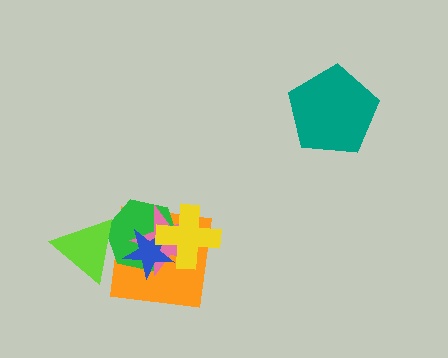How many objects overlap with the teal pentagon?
0 objects overlap with the teal pentagon.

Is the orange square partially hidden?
Yes, it is partially covered by another shape.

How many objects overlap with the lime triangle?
2 objects overlap with the lime triangle.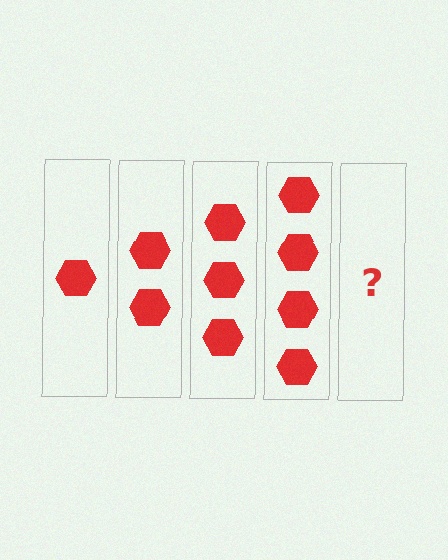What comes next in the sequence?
The next element should be 5 hexagons.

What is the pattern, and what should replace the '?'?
The pattern is that each step adds one more hexagon. The '?' should be 5 hexagons.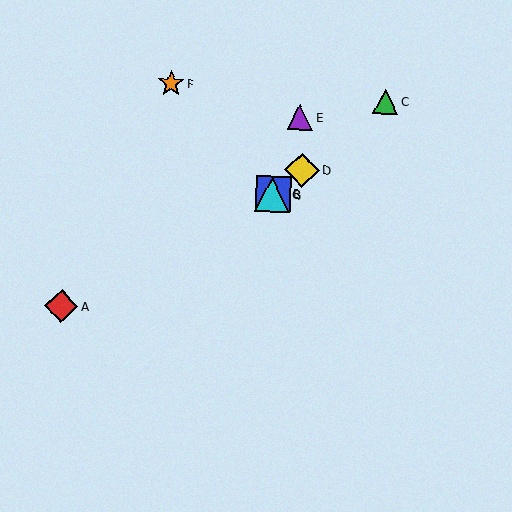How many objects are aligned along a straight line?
4 objects (B, C, D, G) are aligned along a straight line.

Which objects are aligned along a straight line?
Objects B, C, D, G are aligned along a straight line.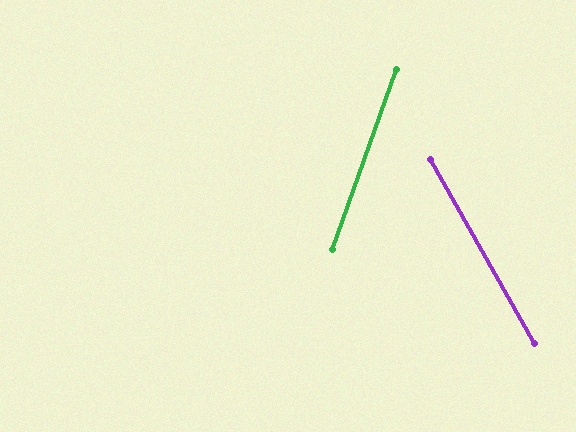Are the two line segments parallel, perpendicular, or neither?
Neither parallel nor perpendicular — they differ by about 49°.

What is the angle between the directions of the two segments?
Approximately 49 degrees.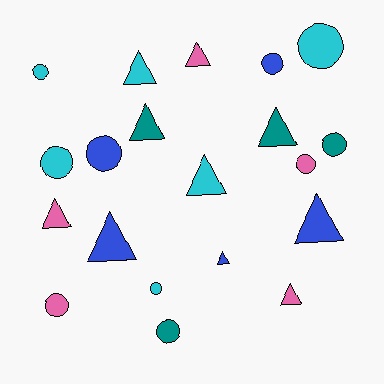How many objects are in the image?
There are 20 objects.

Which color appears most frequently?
Cyan, with 6 objects.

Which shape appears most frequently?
Triangle, with 10 objects.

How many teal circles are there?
There are 2 teal circles.